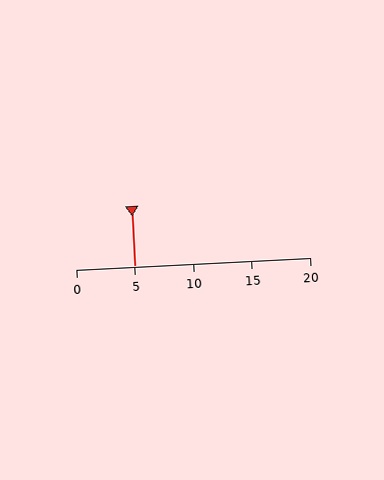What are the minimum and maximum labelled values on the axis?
The axis runs from 0 to 20.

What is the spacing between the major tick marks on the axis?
The major ticks are spaced 5 apart.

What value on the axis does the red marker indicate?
The marker indicates approximately 5.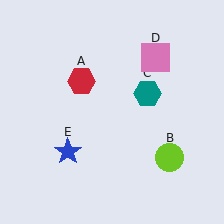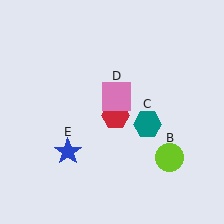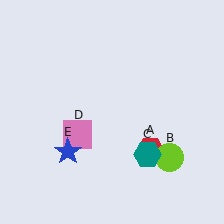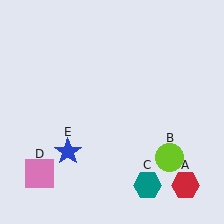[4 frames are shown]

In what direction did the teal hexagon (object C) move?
The teal hexagon (object C) moved down.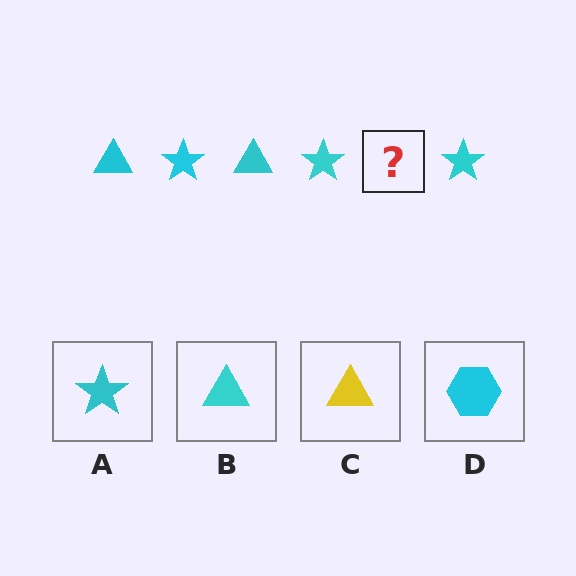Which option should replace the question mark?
Option B.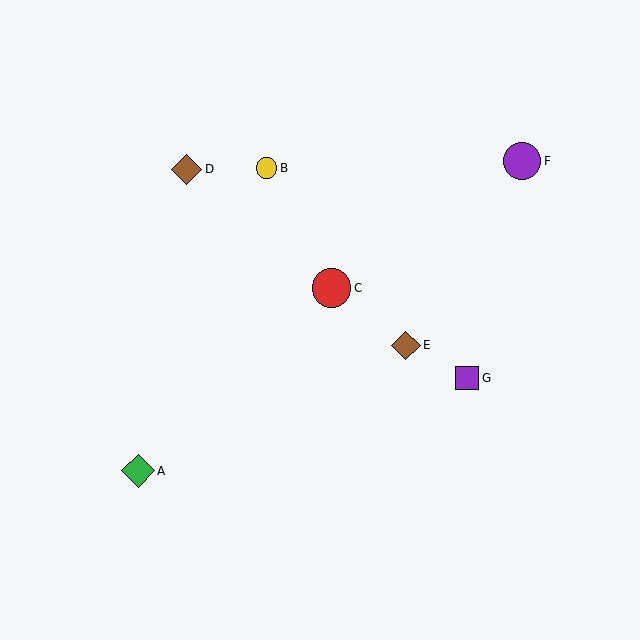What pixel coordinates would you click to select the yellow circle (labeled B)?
Click at (266, 168) to select the yellow circle B.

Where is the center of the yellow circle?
The center of the yellow circle is at (266, 168).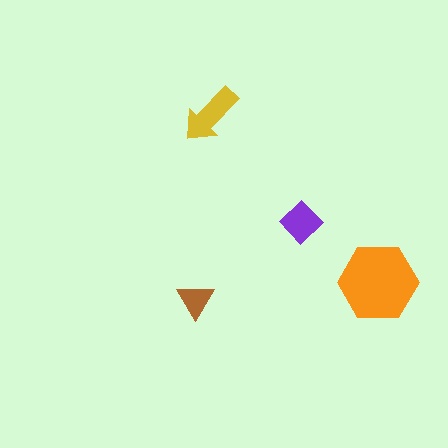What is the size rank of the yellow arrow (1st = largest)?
2nd.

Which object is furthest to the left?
The brown triangle is leftmost.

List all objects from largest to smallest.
The orange hexagon, the yellow arrow, the purple diamond, the brown triangle.